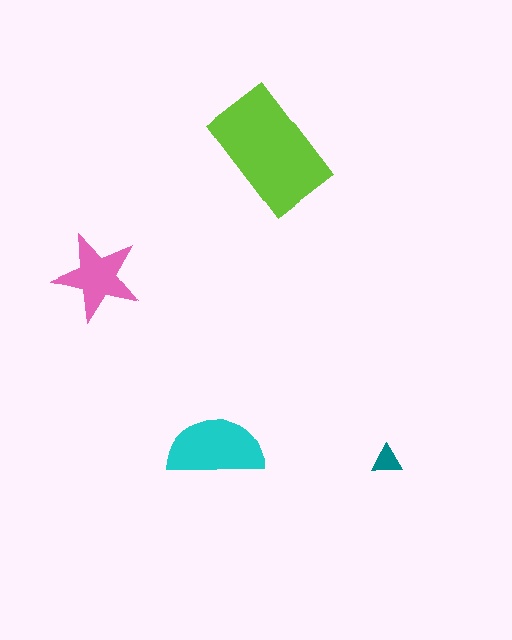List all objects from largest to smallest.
The lime rectangle, the cyan semicircle, the pink star, the teal triangle.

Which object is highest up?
The lime rectangle is topmost.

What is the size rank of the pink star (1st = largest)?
3rd.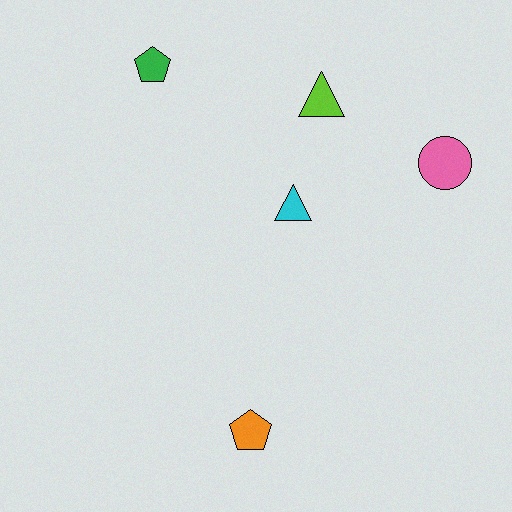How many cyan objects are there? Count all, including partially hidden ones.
There is 1 cyan object.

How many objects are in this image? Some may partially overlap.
There are 5 objects.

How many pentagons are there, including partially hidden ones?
There are 2 pentagons.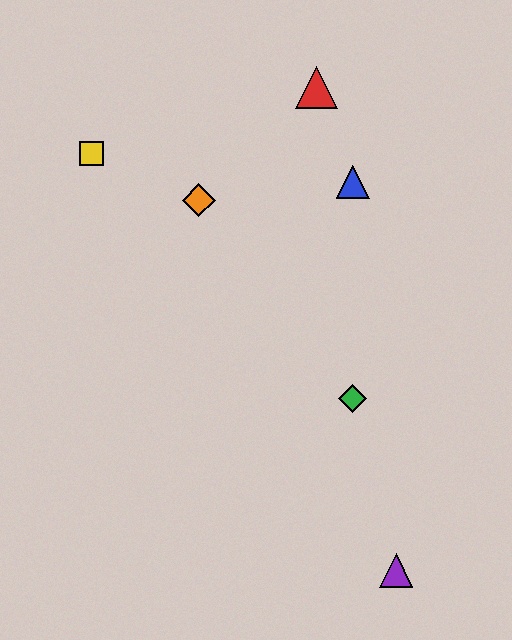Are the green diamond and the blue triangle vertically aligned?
Yes, both are at x≈353.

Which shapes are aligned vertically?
The blue triangle, the green diamond are aligned vertically.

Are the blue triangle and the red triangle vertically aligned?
No, the blue triangle is at x≈353 and the red triangle is at x≈316.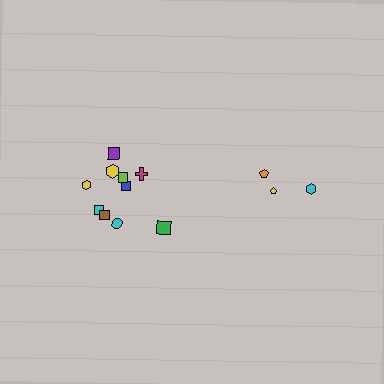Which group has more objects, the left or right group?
The left group.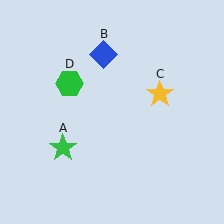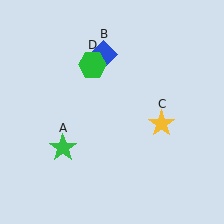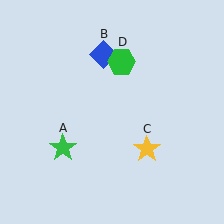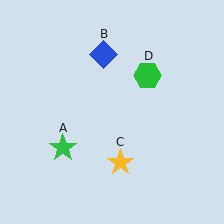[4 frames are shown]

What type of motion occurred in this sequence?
The yellow star (object C), green hexagon (object D) rotated clockwise around the center of the scene.